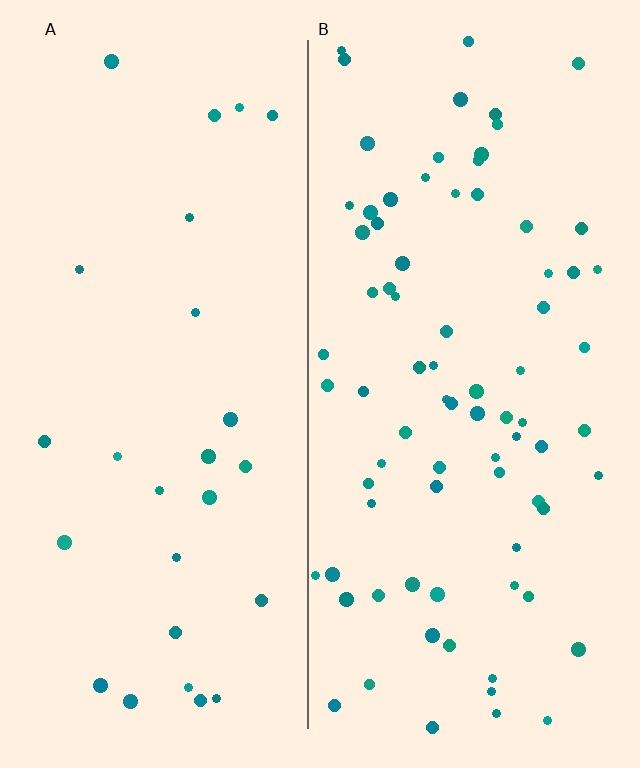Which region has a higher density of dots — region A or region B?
B (the right).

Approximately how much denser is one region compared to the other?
Approximately 3.0× — region B over region A.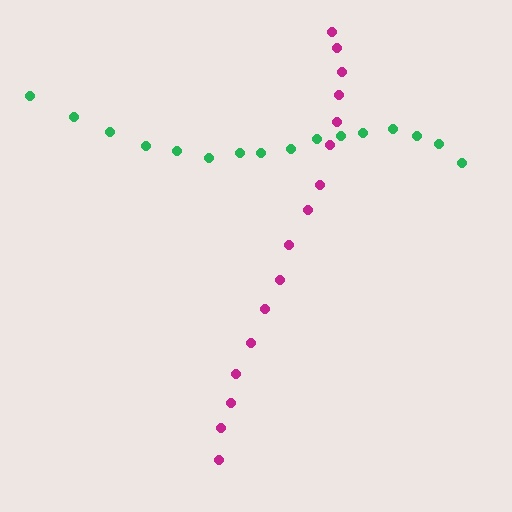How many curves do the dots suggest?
There are 2 distinct paths.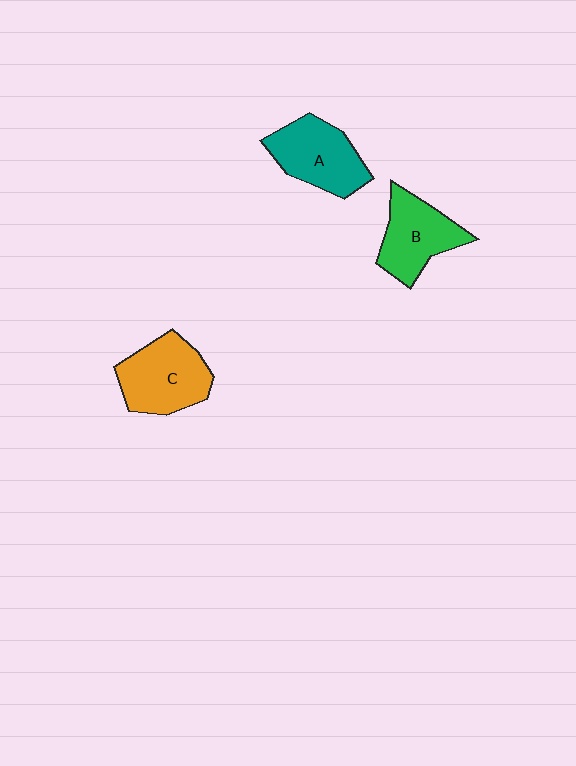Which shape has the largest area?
Shape C (orange).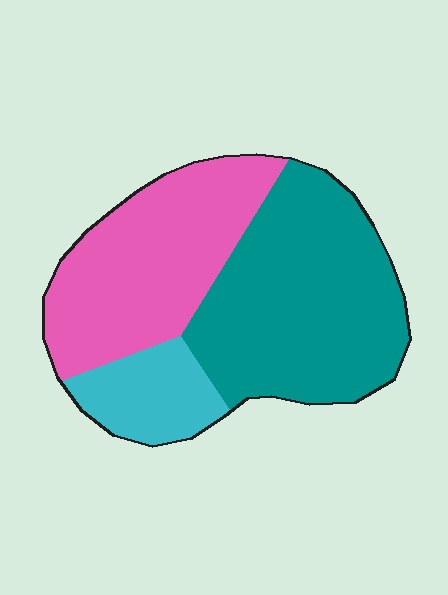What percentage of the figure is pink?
Pink takes up about three eighths (3/8) of the figure.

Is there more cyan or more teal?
Teal.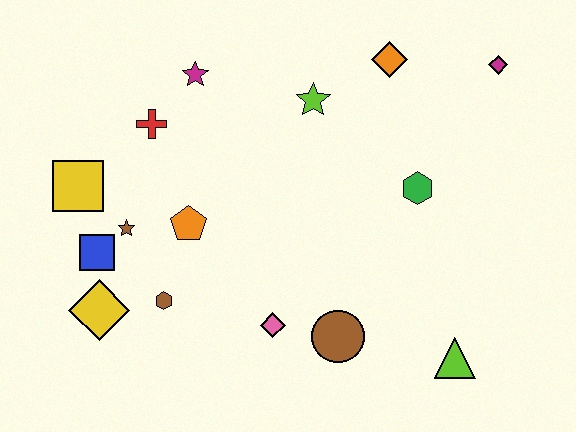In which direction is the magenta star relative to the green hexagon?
The magenta star is to the left of the green hexagon.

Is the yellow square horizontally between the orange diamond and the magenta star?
No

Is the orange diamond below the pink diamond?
No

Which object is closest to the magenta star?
The red cross is closest to the magenta star.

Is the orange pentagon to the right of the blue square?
Yes